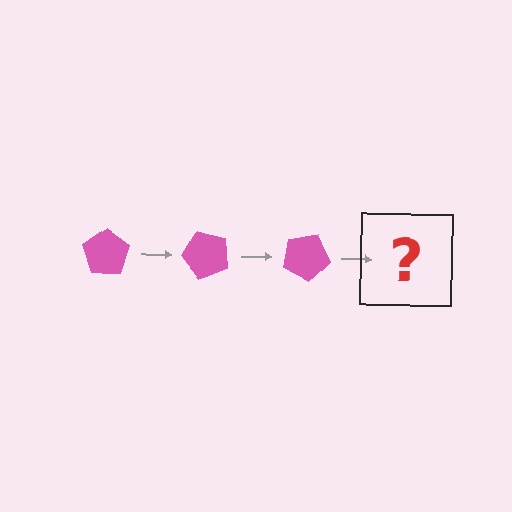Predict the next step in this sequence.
The next step is a pink pentagon rotated 150 degrees.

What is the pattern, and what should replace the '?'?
The pattern is that the pentagon rotates 50 degrees each step. The '?' should be a pink pentagon rotated 150 degrees.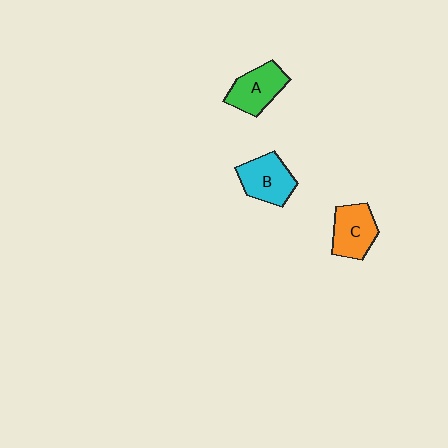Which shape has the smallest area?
Shape C (orange).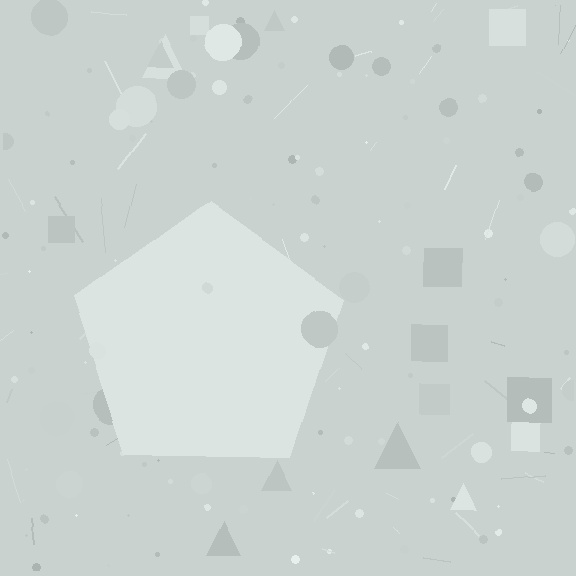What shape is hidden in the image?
A pentagon is hidden in the image.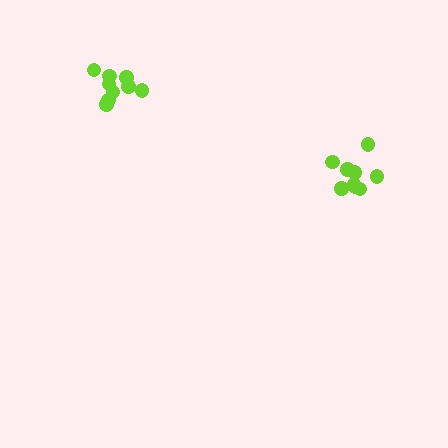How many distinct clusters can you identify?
There are 2 distinct clusters.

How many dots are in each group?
Group 1: 9 dots, Group 2: 9 dots (18 total).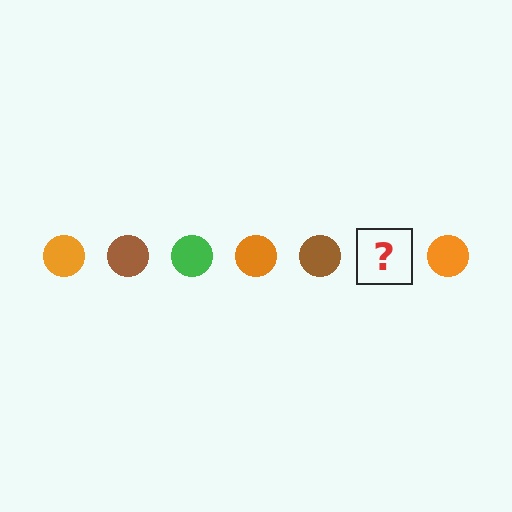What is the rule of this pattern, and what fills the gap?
The rule is that the pattern cycles through orange, brown, green circles. The gap should be filled with a green circle.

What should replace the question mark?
The question mark should be replaced with a green circle.